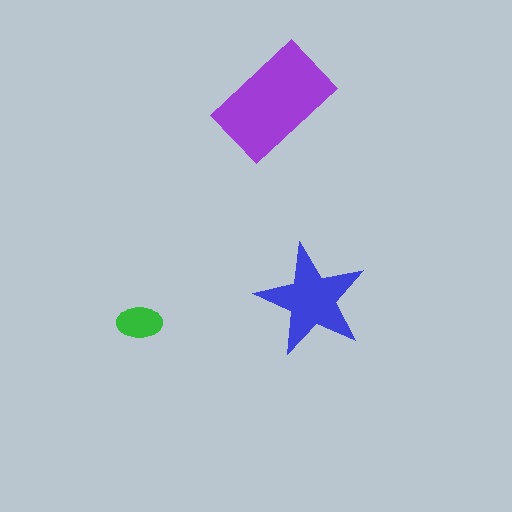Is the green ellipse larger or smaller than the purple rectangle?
Smaller.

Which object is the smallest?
The green ellipse.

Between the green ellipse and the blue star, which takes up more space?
The blue star.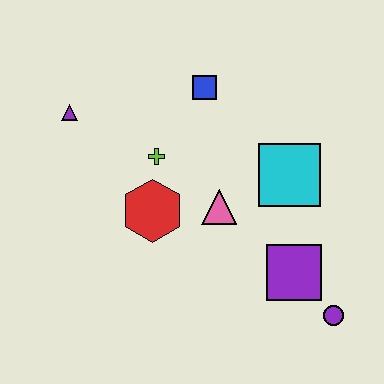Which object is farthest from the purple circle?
The purple triangle is farthest from the purple circle.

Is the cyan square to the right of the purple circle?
No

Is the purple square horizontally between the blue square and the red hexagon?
No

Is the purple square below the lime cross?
Yes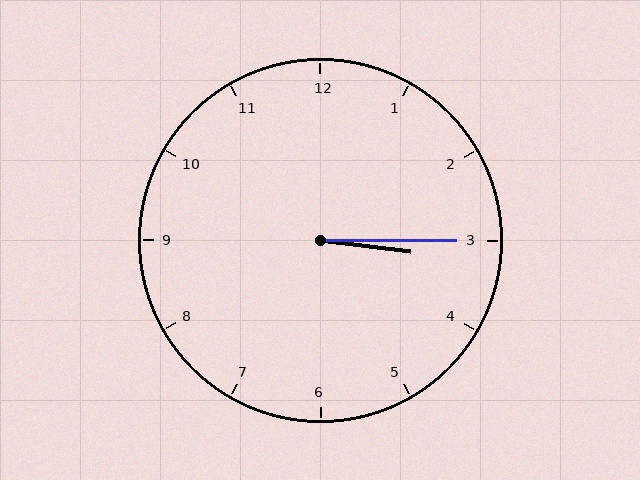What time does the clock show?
3:15.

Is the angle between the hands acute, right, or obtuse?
It is acute.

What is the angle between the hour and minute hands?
Approximately 8 degrees.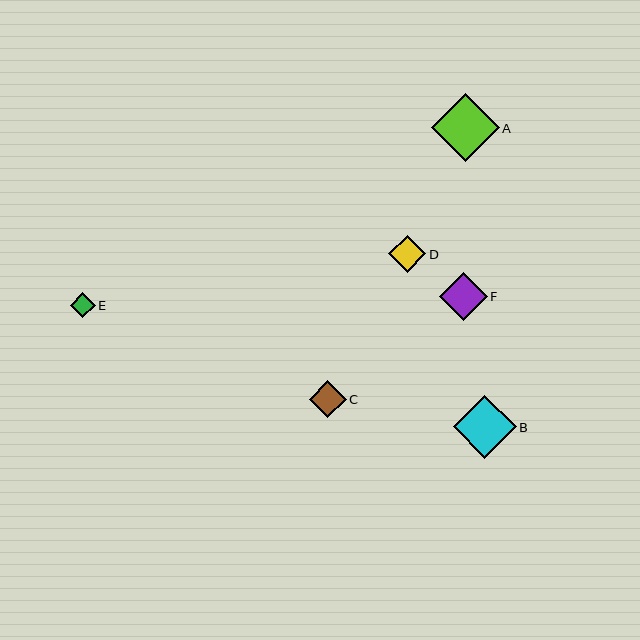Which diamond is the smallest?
Diamond E is the smallest with a size of approximately 25 pixels.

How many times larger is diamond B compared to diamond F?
Diamond B is approximately 1.3 times the size of diamond F.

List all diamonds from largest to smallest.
From largest to smallest: A, B, F, C, D, E.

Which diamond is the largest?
Diamond A is the largest with a size of approximately 68 pixels.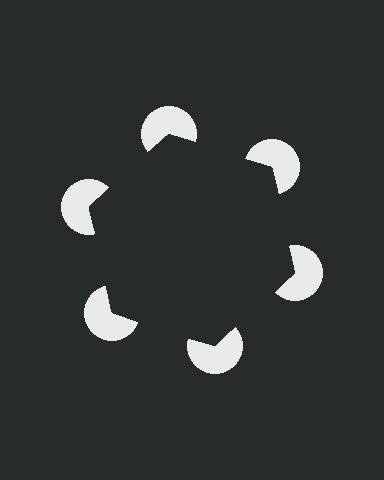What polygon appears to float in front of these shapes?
An illusory hexagon — its edges are inferred from the aligned wedge cuts in the pac-man discs, not physically drawn.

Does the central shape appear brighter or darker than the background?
It typically appears slightly darker than the background, even though no actual brightness change is drawn.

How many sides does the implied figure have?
6 sides.